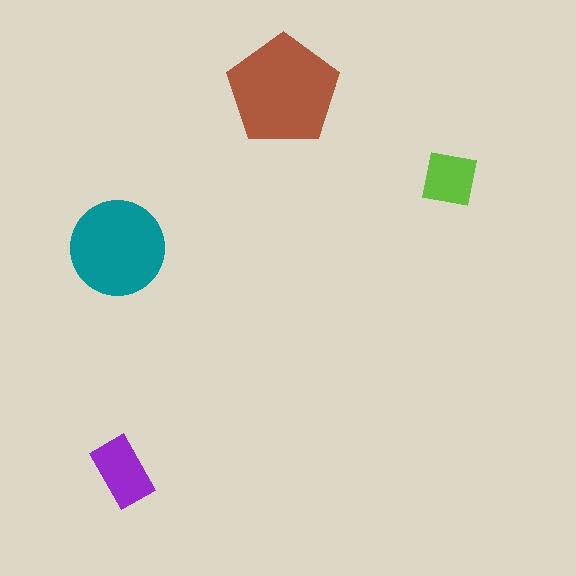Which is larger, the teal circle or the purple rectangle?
The teal circle.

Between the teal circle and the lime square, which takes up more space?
The teal circle.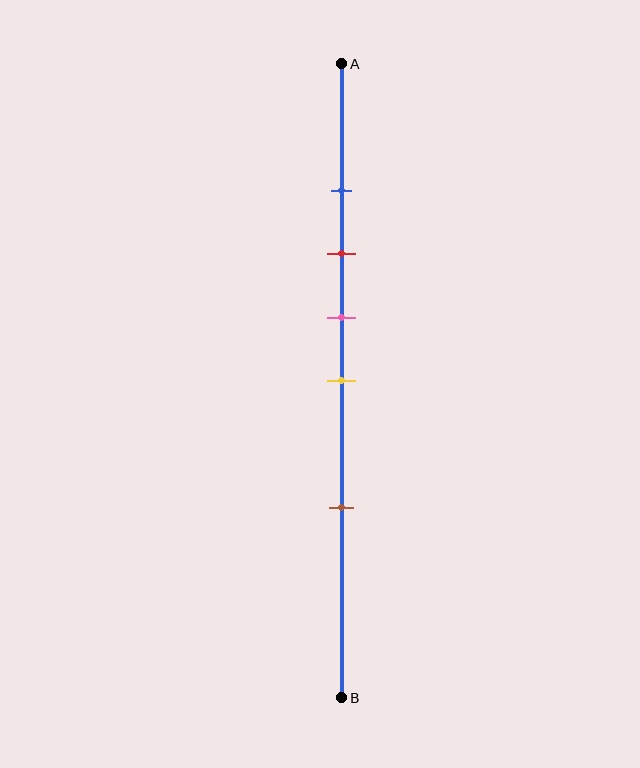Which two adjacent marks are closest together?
The blue and red marks are the closest adjacent pair.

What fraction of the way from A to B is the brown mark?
The brown mark is approximately 70% (0.7) of the way from A to B.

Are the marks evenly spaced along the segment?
No, the marks are not evenly spaced.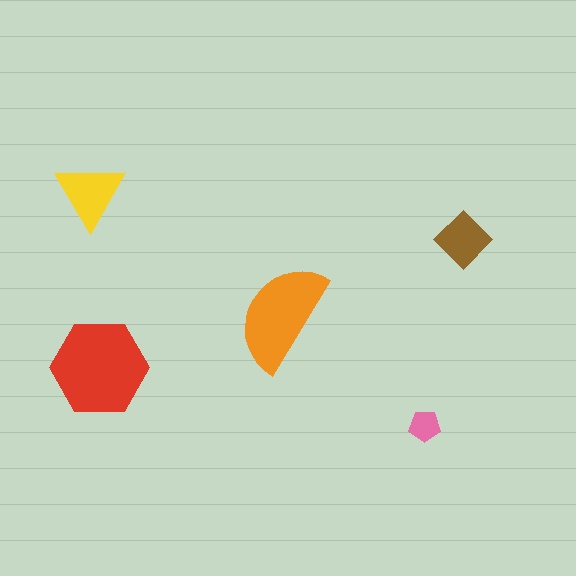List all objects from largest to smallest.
The red hexagon, the orange semicircle, the yellow triangle, the brown diamond, the pink pentagon.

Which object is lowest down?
The pink pentagon is bottommost.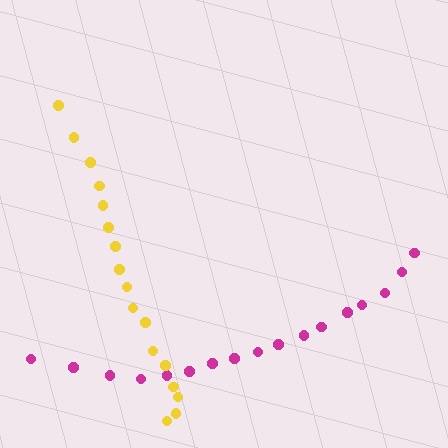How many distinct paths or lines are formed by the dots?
There are 2 distinct paths.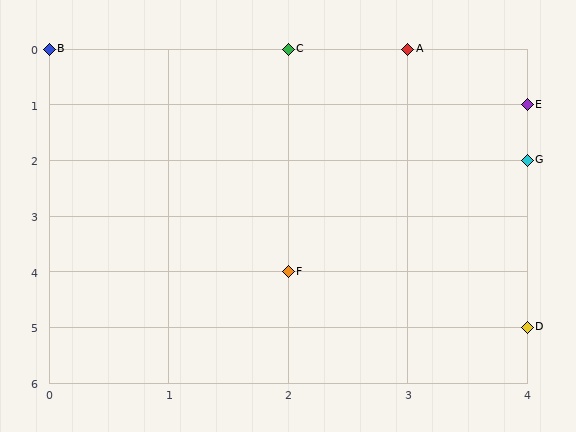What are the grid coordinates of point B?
Point B is at grid coordinates (0, 0).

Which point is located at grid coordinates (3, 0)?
Point A is at (3, 0).